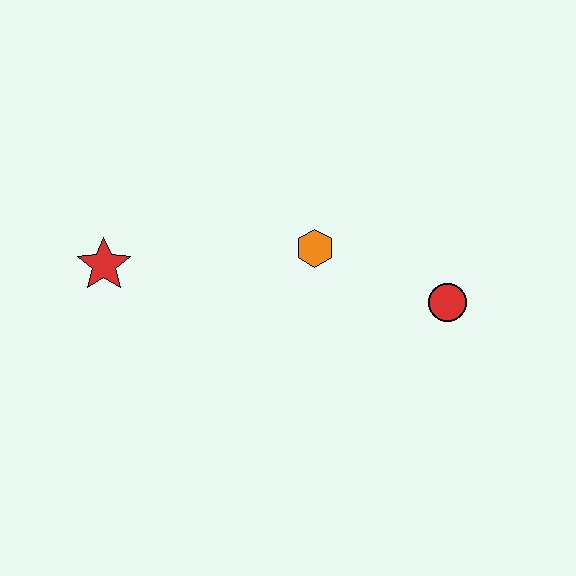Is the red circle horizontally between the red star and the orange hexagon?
No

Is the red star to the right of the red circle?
No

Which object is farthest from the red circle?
The red star is farthest from the red circle.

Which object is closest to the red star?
The orange hexagon is closest to the red star.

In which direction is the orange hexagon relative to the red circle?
The orange hexagon is to the left of the red circle.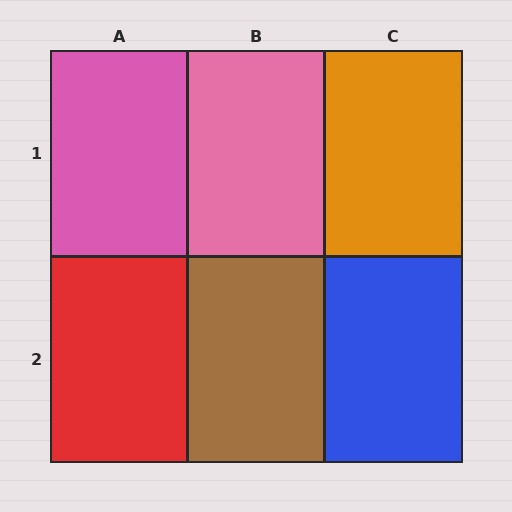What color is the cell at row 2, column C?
Blue.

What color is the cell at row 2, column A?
Red.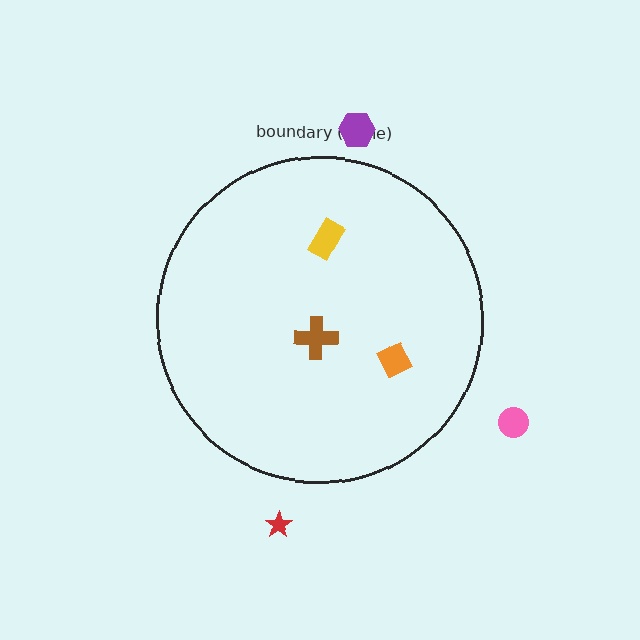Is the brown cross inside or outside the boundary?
Inside.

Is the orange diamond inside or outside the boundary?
Inside.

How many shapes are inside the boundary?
3 inside, 3 outside.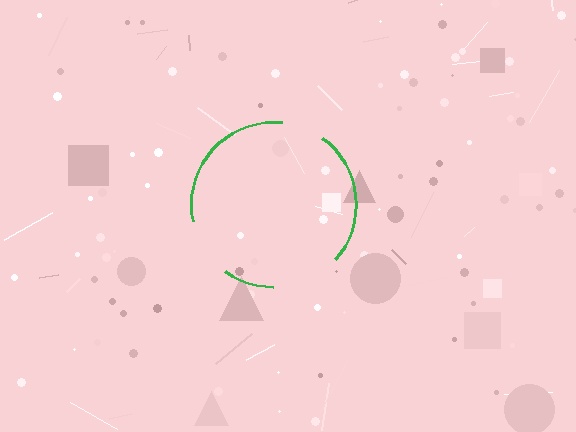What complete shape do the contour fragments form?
The contour fragments form a circle.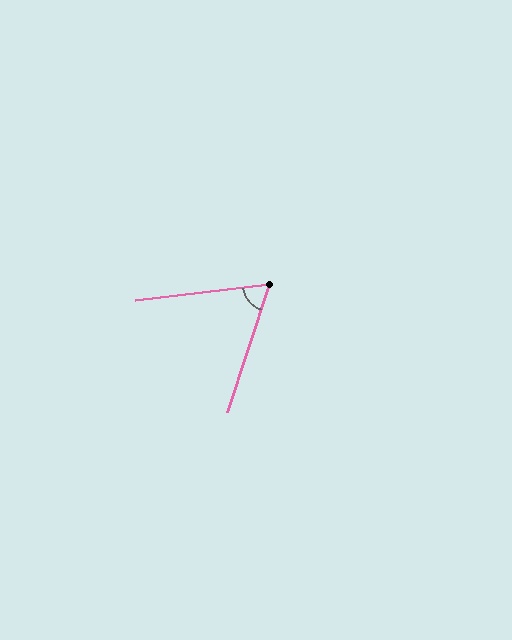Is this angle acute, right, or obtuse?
It is acute.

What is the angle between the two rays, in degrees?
Approximately 65 degrees.